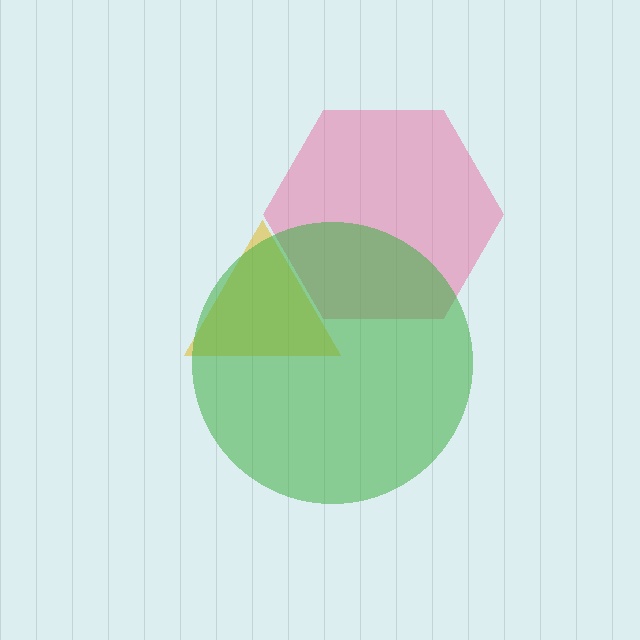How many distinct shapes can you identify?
There are 3 distinct shapes: a pink hexagon, a yellow triangle, a green circle.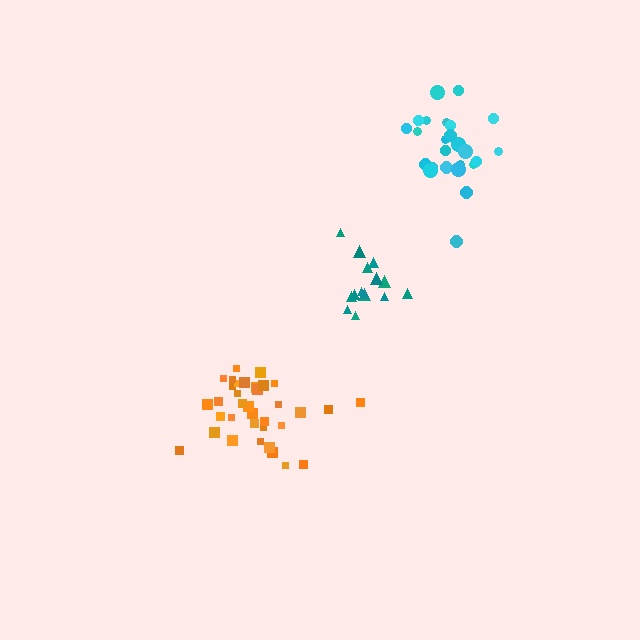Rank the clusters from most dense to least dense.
orange, teal, cyan.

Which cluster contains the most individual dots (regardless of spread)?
Orange (35).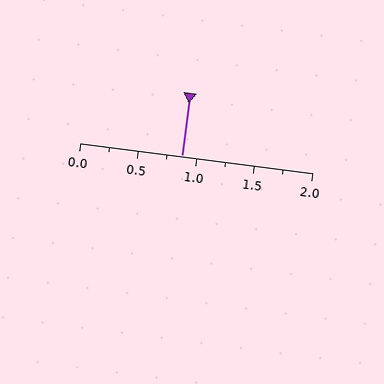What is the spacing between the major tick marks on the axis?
The major ticks are spaced 0.5 apart.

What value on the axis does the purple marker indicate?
The marker indicates approximately 0.88.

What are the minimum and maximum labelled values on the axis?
The axis runs from 0.0 to 2.0.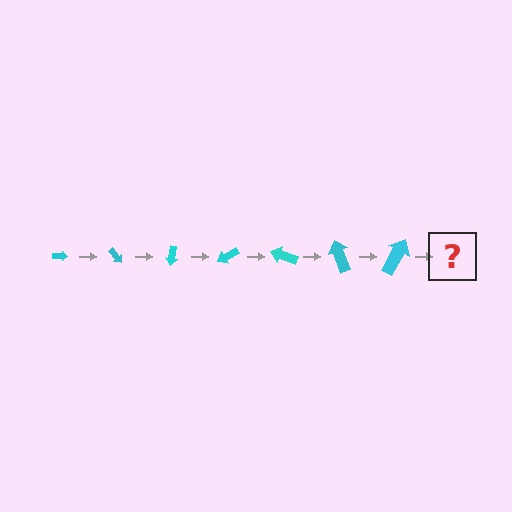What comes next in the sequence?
The next element should be an arrow, larger than the previous one and rotated 350 degrees from the start.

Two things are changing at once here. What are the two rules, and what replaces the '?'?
The two rules are that the arrow grows larger each step and it rotates 50 degrees each step. The '?' should be an arrow, larger than the previous one and rotated 350 degrees from the start.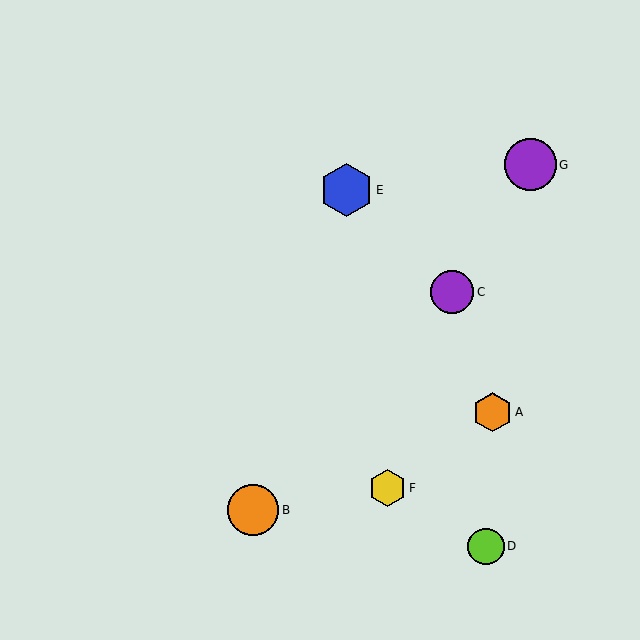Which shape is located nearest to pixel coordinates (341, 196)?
The blue hexagon (labeled E) at (347, 190) is nearest to that location.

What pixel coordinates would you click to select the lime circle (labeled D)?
Click at (486, 546) to select the lime circle D.